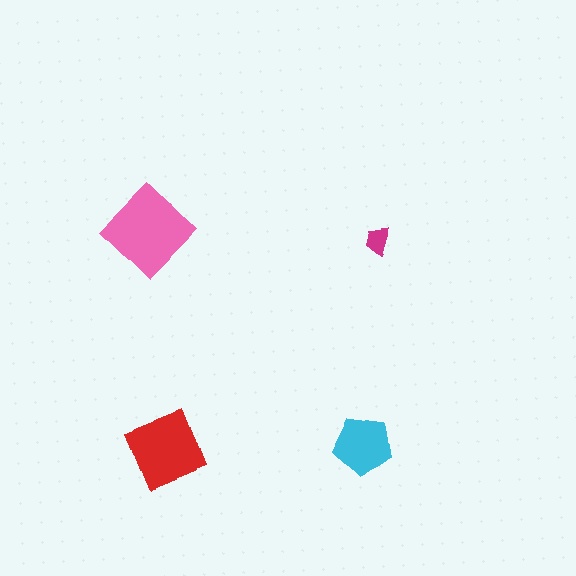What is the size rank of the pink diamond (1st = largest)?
1st.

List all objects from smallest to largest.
The magenta trapezoid, the cyan pentagon, the red square, the pink diamond.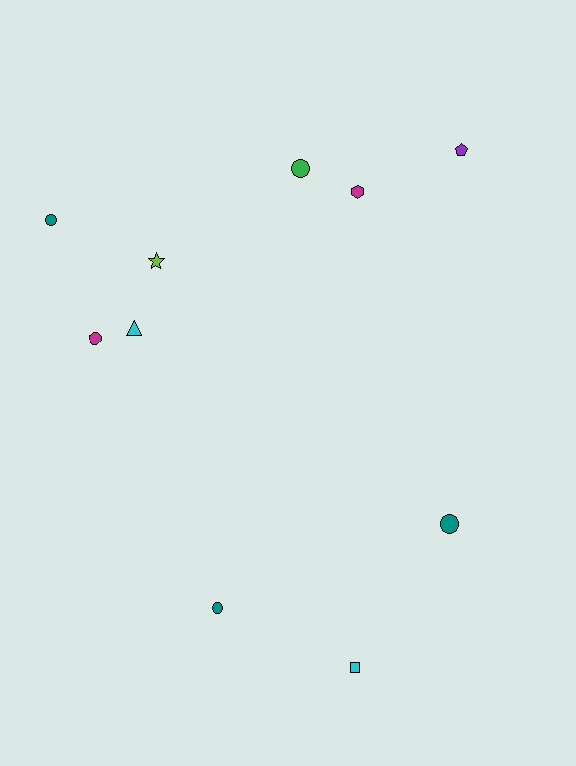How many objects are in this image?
There are 10 objects.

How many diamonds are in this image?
There are no diamonds.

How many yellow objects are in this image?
There are no yellow objects.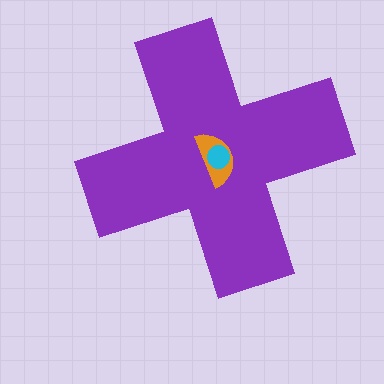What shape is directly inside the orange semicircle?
The cyan circle.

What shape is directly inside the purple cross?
The orange semicircle.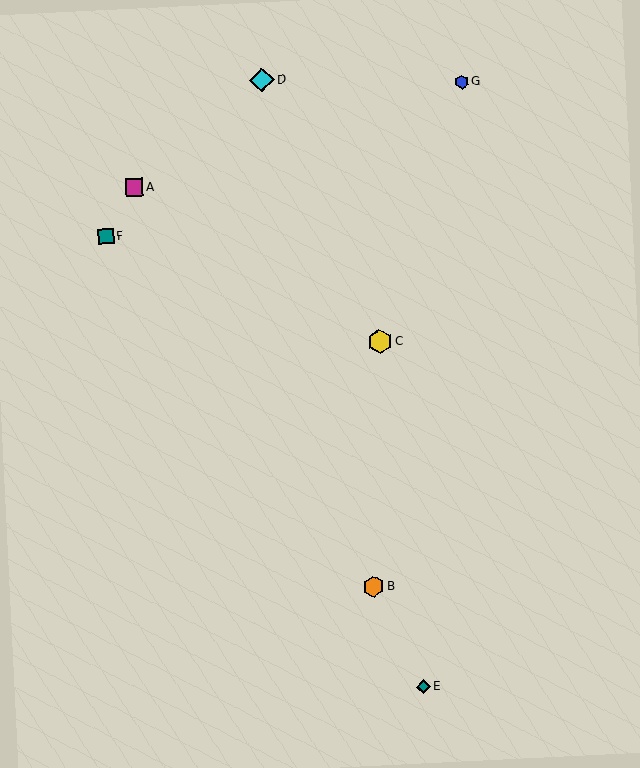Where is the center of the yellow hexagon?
The center of the yellow hexagon is at (380, 342).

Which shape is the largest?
The cyan diamond (labeled D) is the largest.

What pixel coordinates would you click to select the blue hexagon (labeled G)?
Click at (462, 82) to select the blue hexagon G.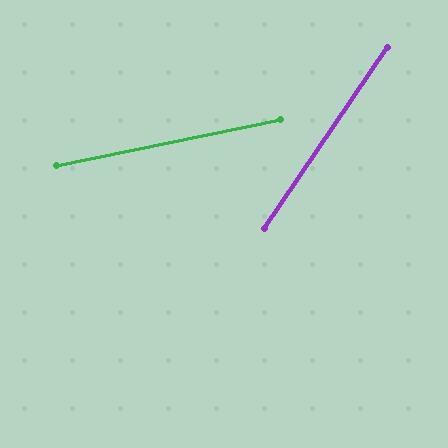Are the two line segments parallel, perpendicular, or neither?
Neither parallel nor perpendicular — they differ by about 44°.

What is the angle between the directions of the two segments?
Approximately 44 degrees.